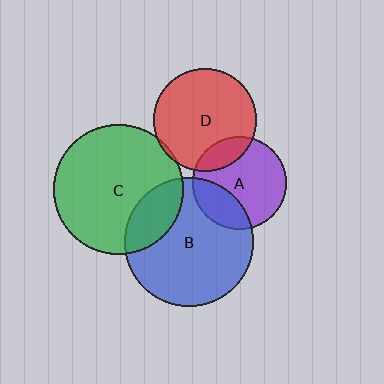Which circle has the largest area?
Circle C (green).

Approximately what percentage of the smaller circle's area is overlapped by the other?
Approximately 20%.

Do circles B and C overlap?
Yes.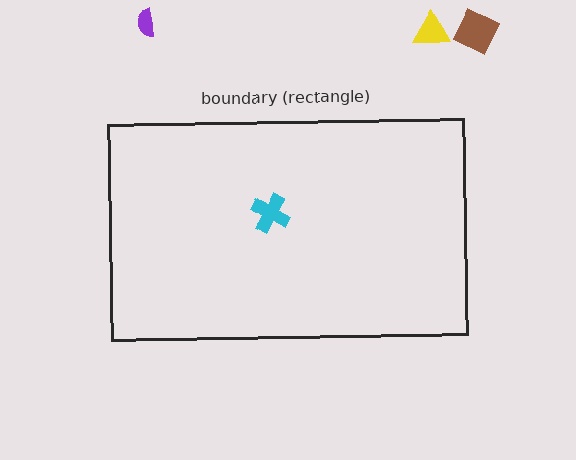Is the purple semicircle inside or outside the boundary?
Outside.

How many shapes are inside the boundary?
1 inside, 3 outside.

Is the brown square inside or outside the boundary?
Outside.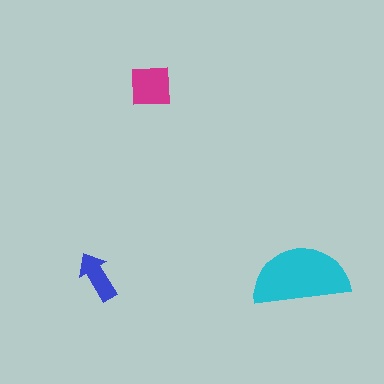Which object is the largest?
The cyan semicircle.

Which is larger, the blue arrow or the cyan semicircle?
The cyan semicircle.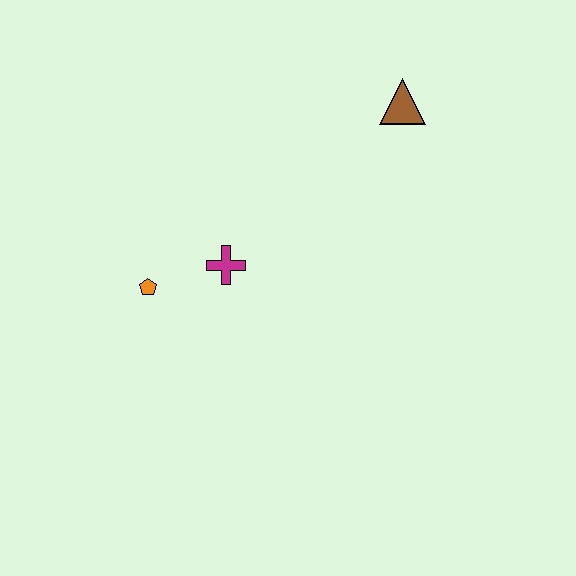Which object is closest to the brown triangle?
The magenta cross is closest to the brown triangle.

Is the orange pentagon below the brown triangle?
Yes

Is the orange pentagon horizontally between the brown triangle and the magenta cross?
No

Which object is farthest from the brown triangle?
The orange pentagon is farthest from the brown triangle.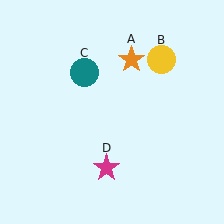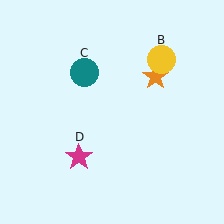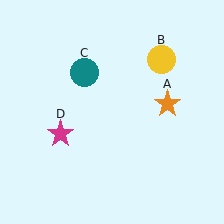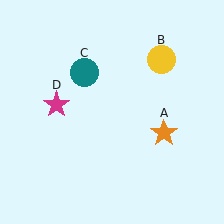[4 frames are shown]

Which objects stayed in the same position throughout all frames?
Yellow circle (object B) and teal circle (object C) remained stationary.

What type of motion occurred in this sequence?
The orange star (object A), magenta star (object D) rotated clockwise around the center of the scene.